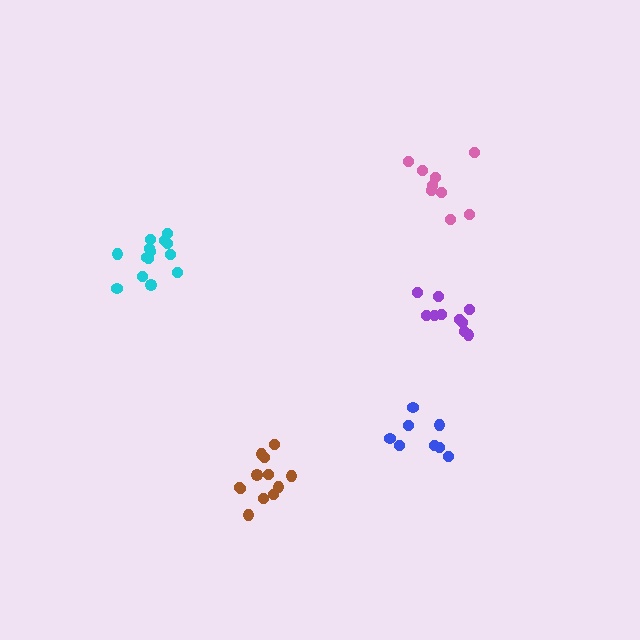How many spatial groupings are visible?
There are 5 spatial groupings.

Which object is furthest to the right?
The purple cluster is rightmost.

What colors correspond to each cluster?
The clusters are colored: cyan, brown, blue, pink, purple.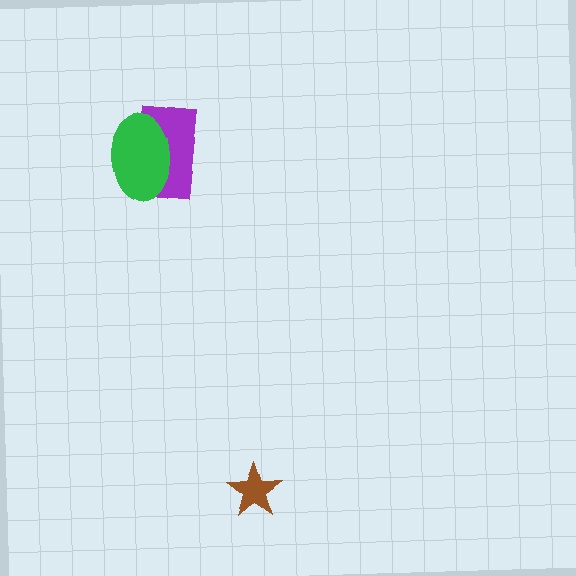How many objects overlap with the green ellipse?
1 object overlaps with the green ellipse.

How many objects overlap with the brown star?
0 objects overlap with the brown star.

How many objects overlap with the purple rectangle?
1 object overlaps with the purple rectangle.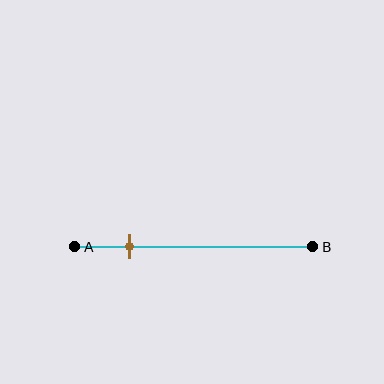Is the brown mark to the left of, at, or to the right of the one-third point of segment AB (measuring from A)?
The brown mark is to the left of the one-third point of segment AB.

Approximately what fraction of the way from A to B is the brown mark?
The brown mark is approximately 25% of the way from A to B.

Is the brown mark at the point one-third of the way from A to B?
No, the mark is at about 25% from A, not at the 33% one-third point.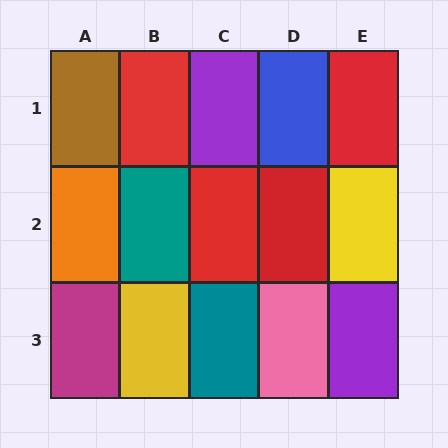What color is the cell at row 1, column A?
Brown.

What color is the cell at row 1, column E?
Red.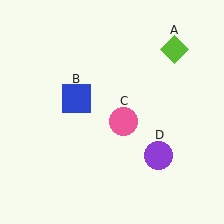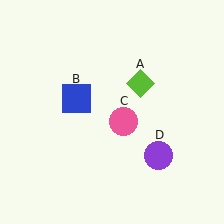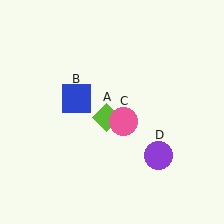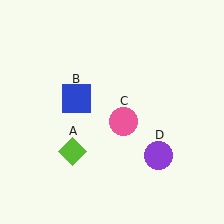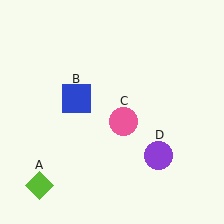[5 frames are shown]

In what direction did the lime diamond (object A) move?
The lime diamond (object A) moved down and to the left.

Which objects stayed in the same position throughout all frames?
Blue square (object B) and pink circle (object C) and purple circle (object D) remained stationary.